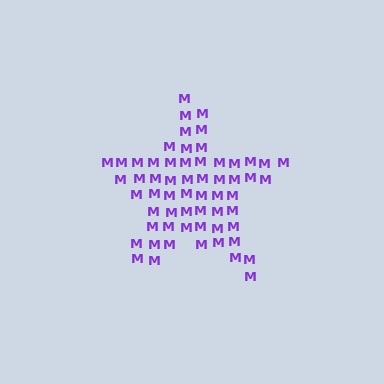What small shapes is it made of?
It is made of small letter M's.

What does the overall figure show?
The overall figure shows a star.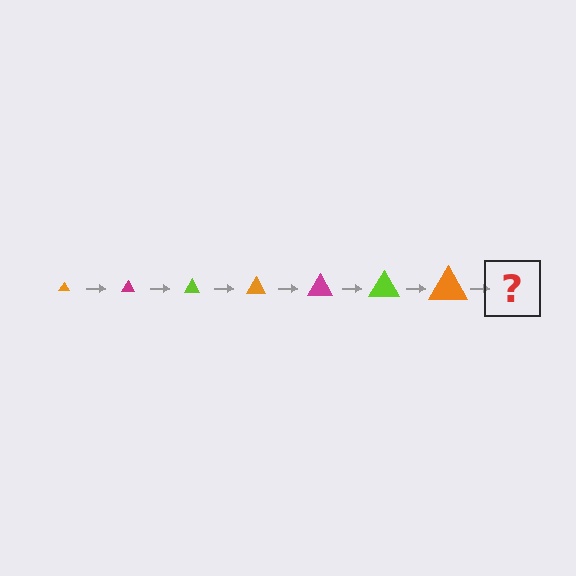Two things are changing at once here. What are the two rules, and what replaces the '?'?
The two rules are that the triangle grows larger each step and the color cycles through orange, magenta, and lime. The '?' should be a magenta triangle, larger than the previous one.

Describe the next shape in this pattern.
It should be a magenta triangle, larger than the previous one.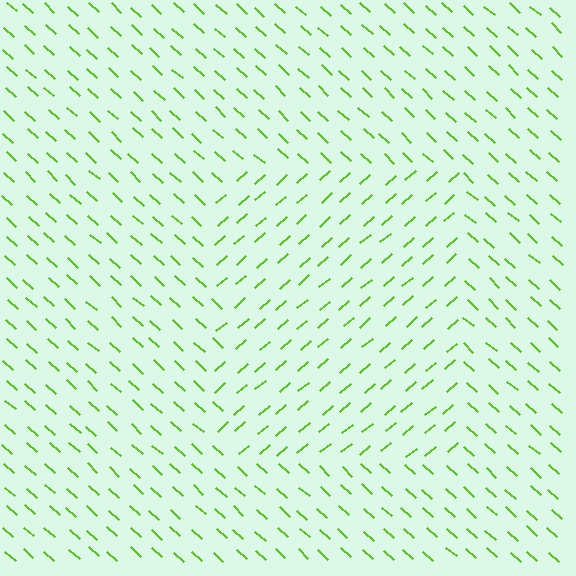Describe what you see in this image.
The image is filled with small lime line segments. A rectangle region in the image has lines oriented differently from the surrounding lines, creating a visible texture boundary.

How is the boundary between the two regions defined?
The boundary is defined purely by a change in line orientation (approximately 83 degrees difference). All lines are the same color and thickness.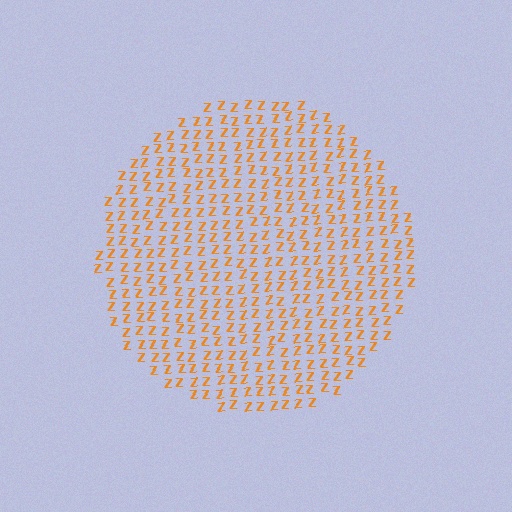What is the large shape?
The large shape is a circle.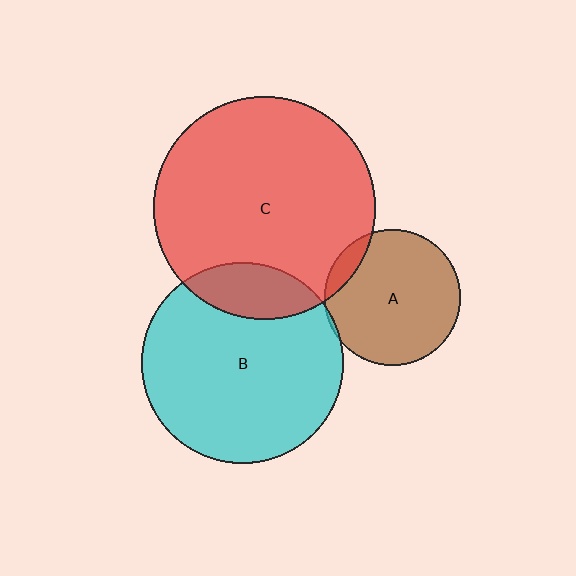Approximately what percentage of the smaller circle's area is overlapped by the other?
Approximately 5%.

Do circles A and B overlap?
Yes.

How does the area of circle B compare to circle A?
Approximately 2.2 times.